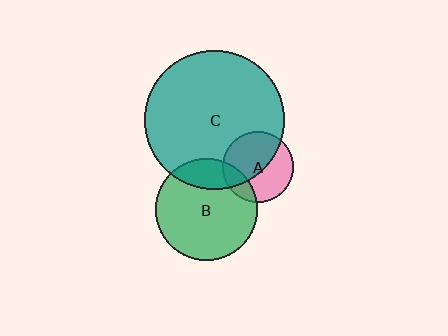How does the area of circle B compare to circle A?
Approximately 2.1 times.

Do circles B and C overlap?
Yes.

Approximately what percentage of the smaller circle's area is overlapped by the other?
Approximately 20%.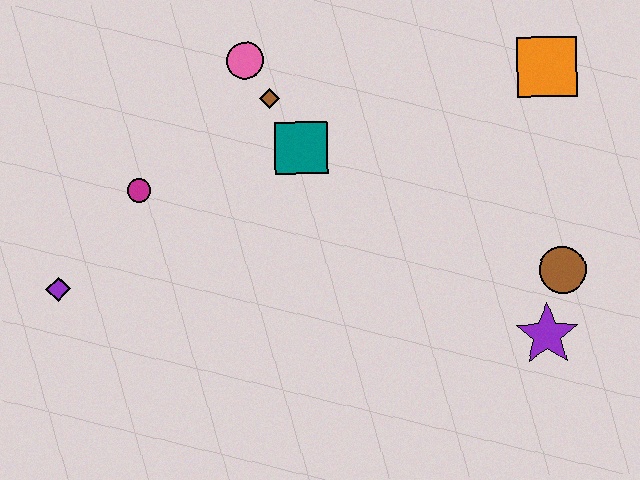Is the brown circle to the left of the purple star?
No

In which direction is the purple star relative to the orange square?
The purple star is below the orange square.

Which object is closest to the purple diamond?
The magenta circle is closest to the purple diamond.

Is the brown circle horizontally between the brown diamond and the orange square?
No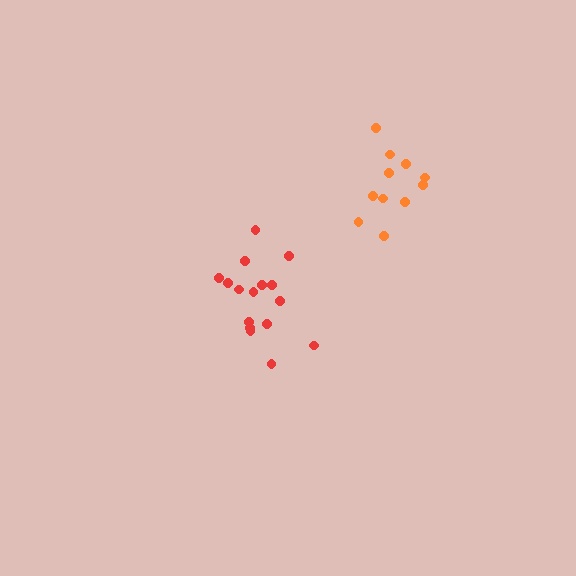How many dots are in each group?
Group 1: 16 dots, Group 2: 11 dots (27 total).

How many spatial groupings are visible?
There are 2 spatial groupings.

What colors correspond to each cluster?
The clusters are colored: red, orange.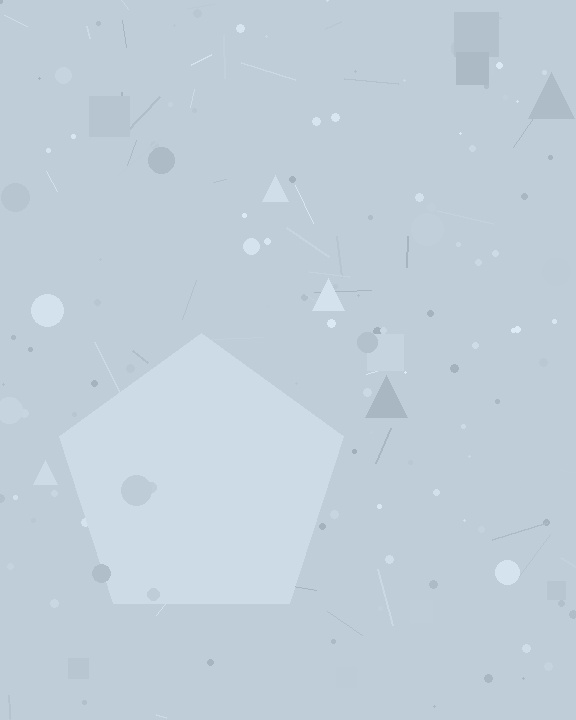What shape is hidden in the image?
A pentagon is hidden in the image.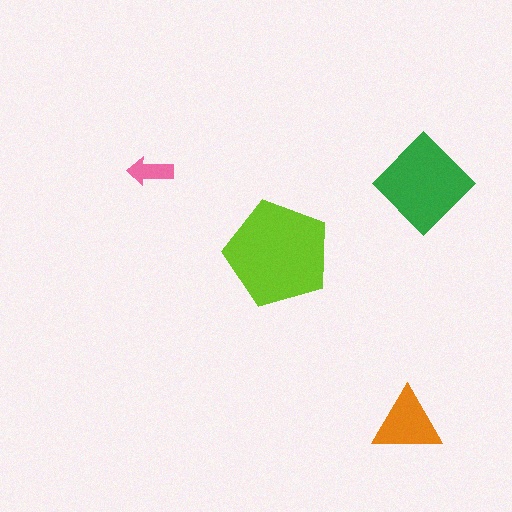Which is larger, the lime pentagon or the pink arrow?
The lime pentagon.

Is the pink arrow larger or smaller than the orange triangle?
Smaller.